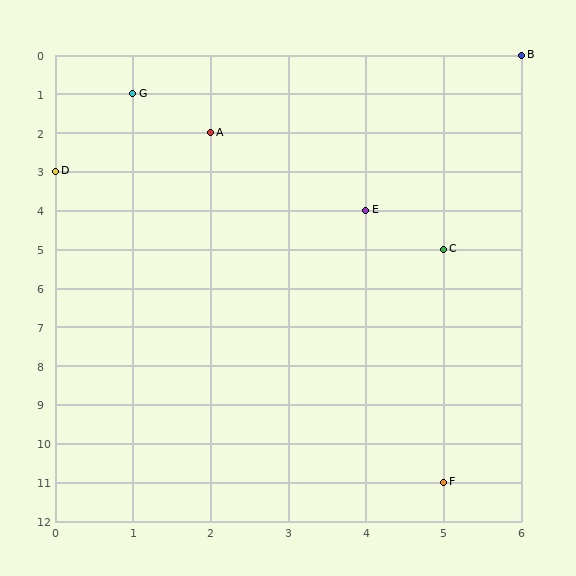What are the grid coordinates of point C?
Point C is at grid coordinates (5, 5).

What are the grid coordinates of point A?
Point A is at grid coordinates (2, 2).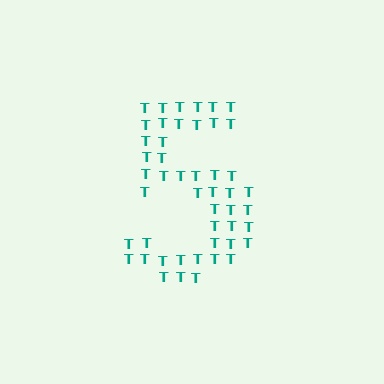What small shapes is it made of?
It is made of small letter T's.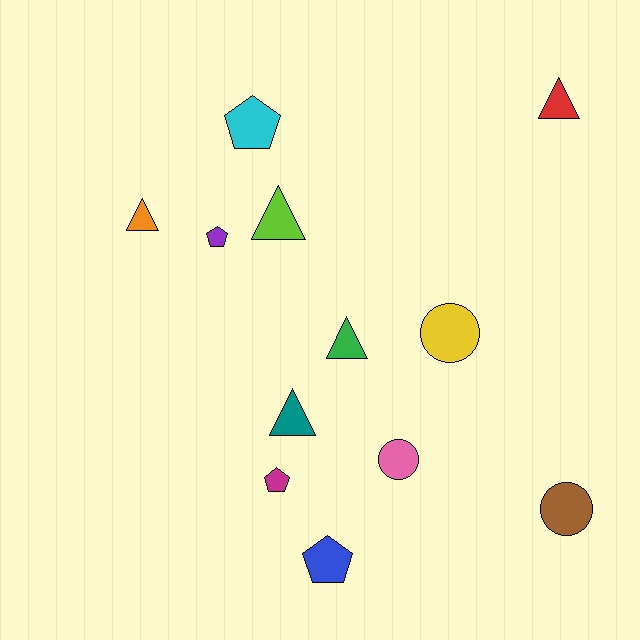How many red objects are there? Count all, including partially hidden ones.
There is 1 red object.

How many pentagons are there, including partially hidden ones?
There are 4 pentagons.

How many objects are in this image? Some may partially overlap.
There are 12 objects.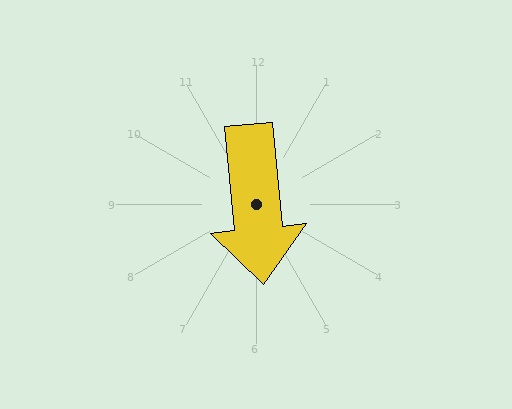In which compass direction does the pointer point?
South.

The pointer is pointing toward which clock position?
Roughly 6 o'clock.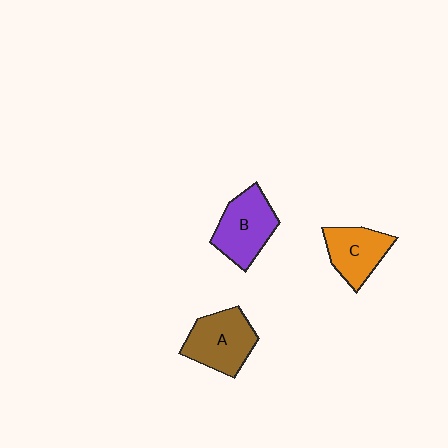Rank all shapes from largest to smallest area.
From largest to smallest: A (brown), B (purple), C (orange).